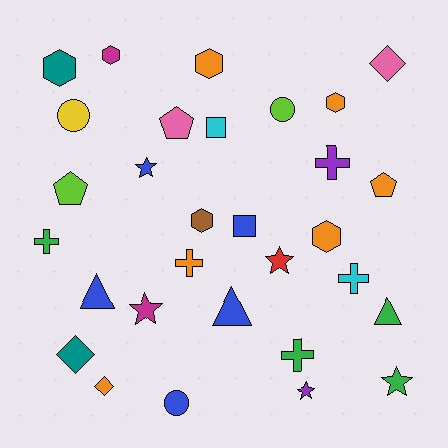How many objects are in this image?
There are 30 objects.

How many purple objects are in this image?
There are 2 purple objects.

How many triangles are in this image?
There are 3 triangles.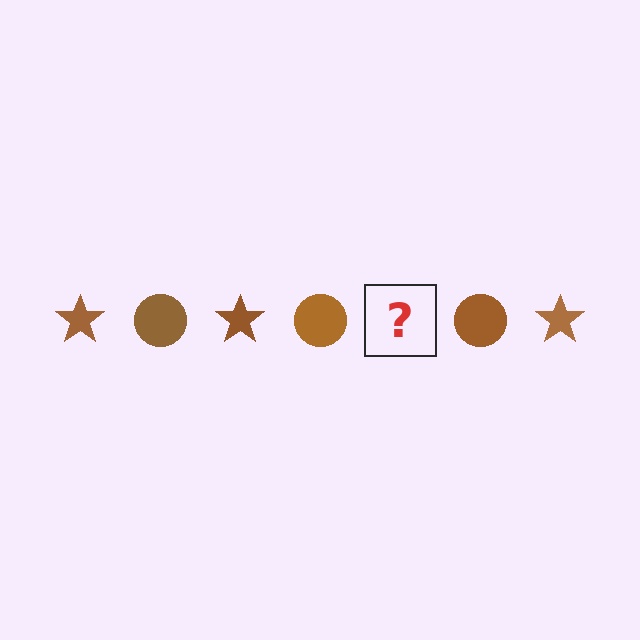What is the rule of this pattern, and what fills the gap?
The rule is that the pattern cycles through star, circle shapes in brown. The gap should be filled with a brown star.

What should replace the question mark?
The question mark should be replaced with a brown star.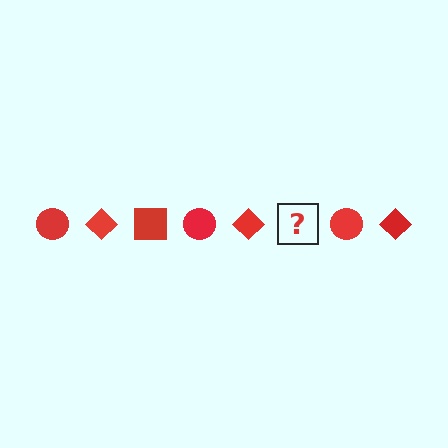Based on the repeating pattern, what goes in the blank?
The blank should be a red square.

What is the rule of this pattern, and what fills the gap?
The rule is that the pattern cycles through circle, diamond, square shapes in red. The gap should be filled with a red square.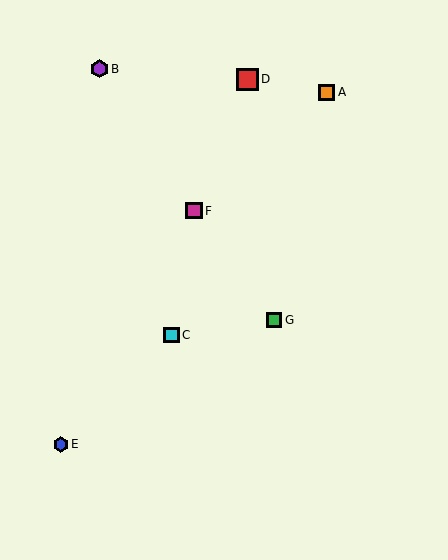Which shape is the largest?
The red square (labeled D) is the largest.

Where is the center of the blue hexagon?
The center of the blue hexagon is at (61, 444).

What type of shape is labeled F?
Shape F is a magenta square.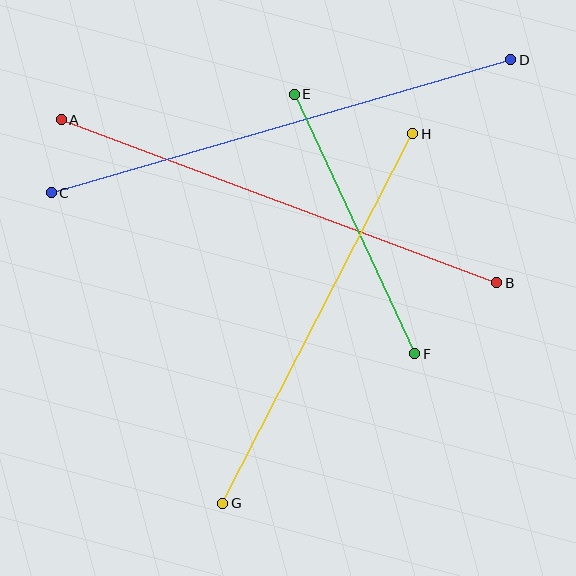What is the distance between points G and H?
The distance is approximately 415 pixels.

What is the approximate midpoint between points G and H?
The midpoint is at approximately (318, 318) pixels.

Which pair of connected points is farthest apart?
Points C and D are farthest apart.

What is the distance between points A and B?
The distance is approximately 465 pixels.